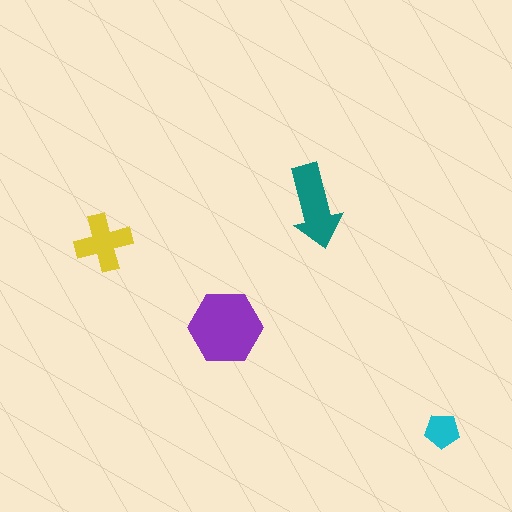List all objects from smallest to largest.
The cyan pentagon, the yellow cross, the teal arrow, the purple hexagon.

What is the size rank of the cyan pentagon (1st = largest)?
4th.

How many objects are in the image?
There are 4 objects in the image.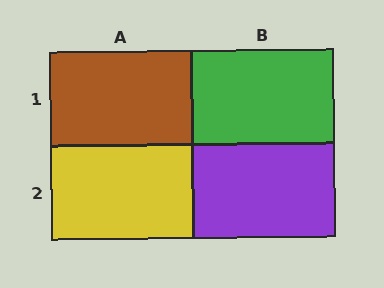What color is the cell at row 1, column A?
Brown.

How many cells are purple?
1 cell is purple.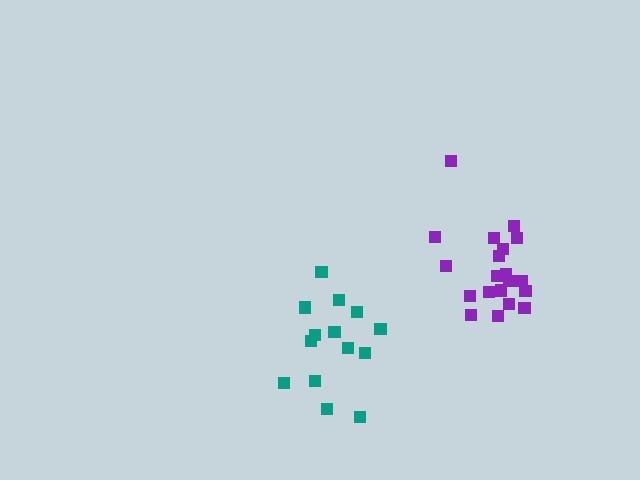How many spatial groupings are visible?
There are 2 spatial groupings.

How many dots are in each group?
Group 1: 14 dots, Group 2: 20 dots (34 total).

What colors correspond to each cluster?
The clusters are colored: teal, purple.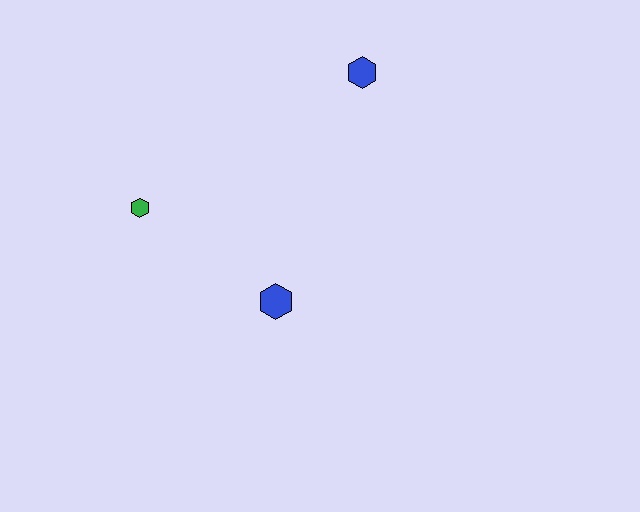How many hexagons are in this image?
There are 3 hexagons.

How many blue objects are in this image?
There are 2 blue objects.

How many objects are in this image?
There are 3 objects.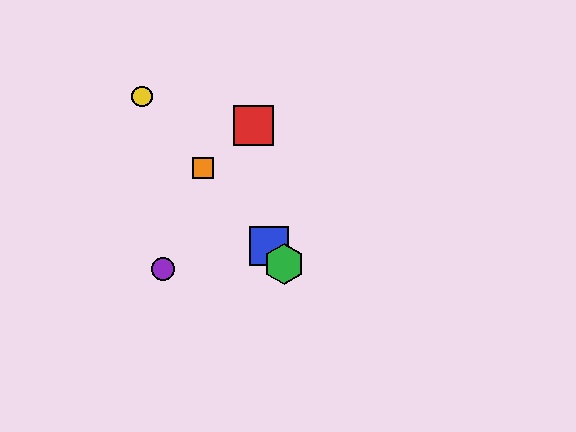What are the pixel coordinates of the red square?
The red square is at (254, 125).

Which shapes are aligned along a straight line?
The blue square, the green hexagon, the yellow circle, the orange square are aligned along a straight line.